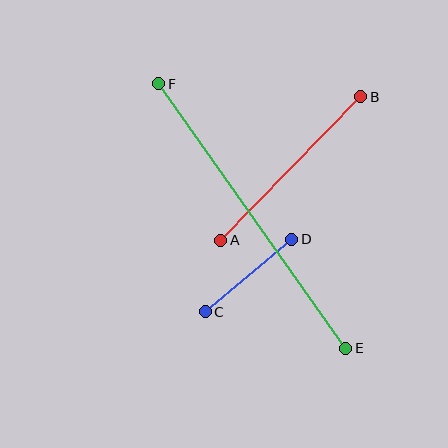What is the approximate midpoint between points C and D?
The midpoint is at approximately (248, 275) pixels.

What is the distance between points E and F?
The distance is approximately 324 pixels.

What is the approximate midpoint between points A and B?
The midpoint is at approximately (291, 169) pixels.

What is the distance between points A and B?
The distance is approximately 200 pixels.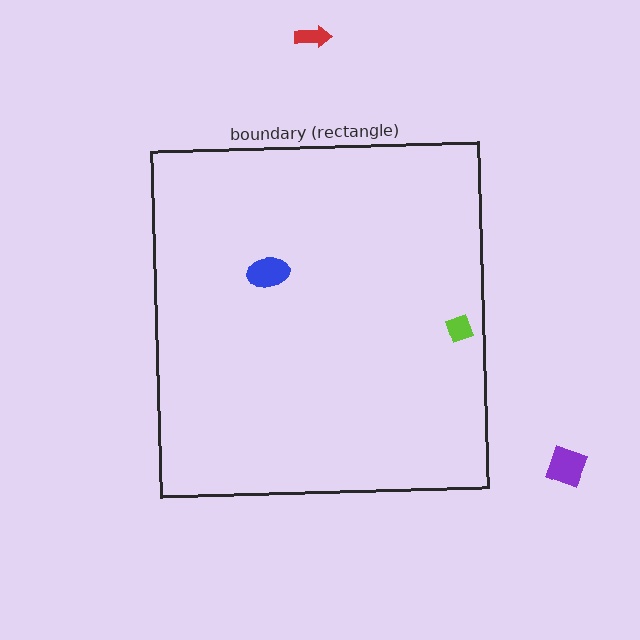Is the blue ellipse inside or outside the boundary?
Inside.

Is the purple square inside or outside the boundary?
Outside.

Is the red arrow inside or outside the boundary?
Outside.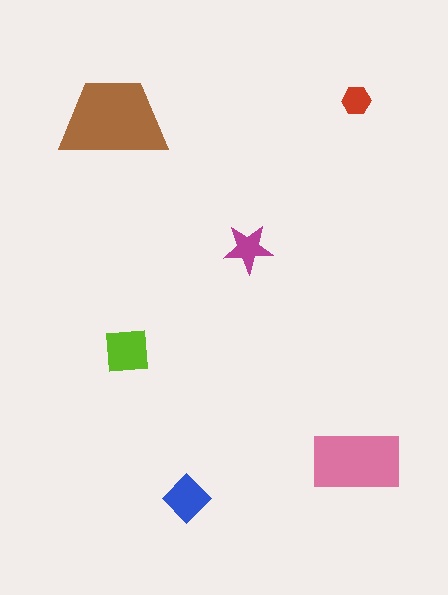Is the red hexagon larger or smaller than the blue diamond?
Smaller.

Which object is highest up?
The red hexagon is topmost.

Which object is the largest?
The brown trapezoid.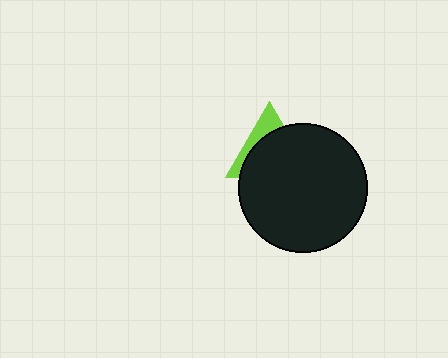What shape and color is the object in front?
The object in front is a black circle.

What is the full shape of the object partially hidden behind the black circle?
The partially hidden object is a lime triangle.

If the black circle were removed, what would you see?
You would see the complete lime triangle.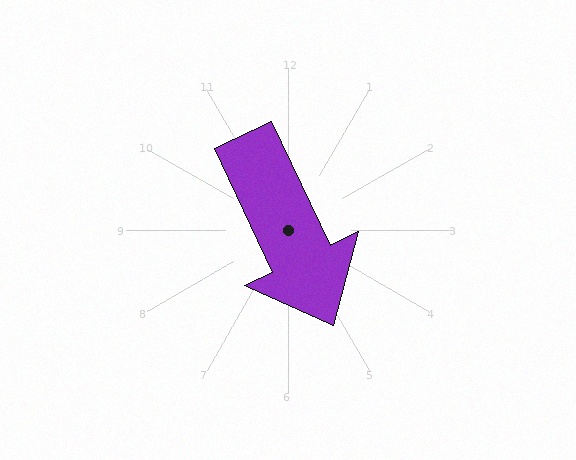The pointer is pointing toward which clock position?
Roughly 5 o'clock.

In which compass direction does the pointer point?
Southeast.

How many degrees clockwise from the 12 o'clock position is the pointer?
Approximately 155 degrees.